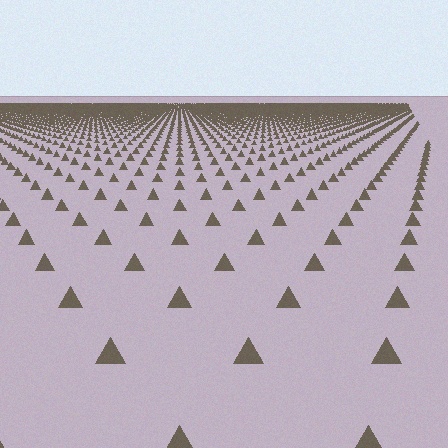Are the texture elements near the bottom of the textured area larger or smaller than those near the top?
Larger. Near the bottom, elements are closer to the viewer and appear at a bigger on-screen size.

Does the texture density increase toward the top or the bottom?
Density increases toward the top.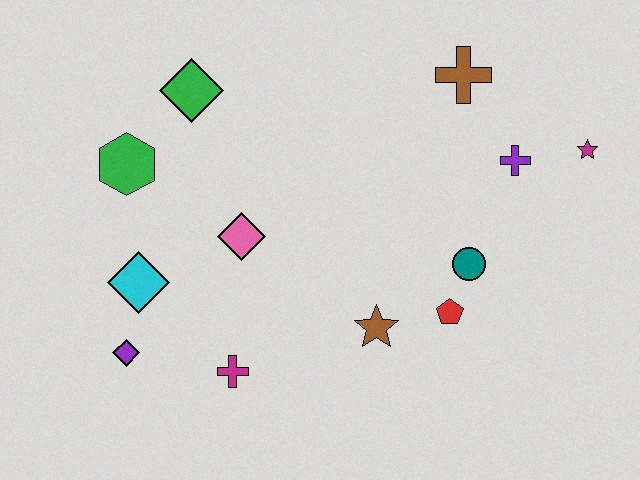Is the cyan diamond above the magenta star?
No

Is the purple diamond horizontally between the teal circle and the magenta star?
No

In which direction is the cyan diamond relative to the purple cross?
The cyan diamond is to the left of the purple cross.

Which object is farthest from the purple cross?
The purple diamond is farthest from the purple cross.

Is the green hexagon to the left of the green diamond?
Yes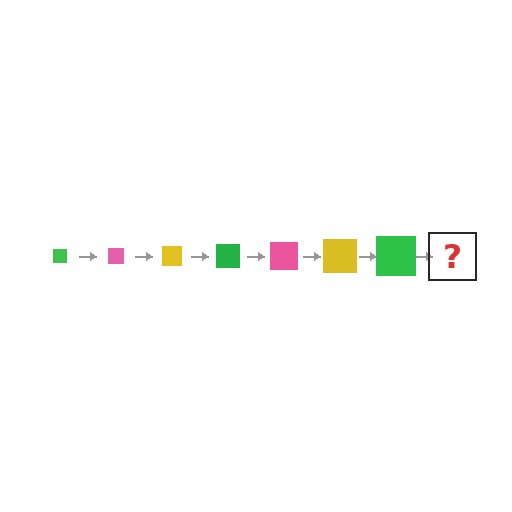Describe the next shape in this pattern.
It should be a pink square, larger than the previous one.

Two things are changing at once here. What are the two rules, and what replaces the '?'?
The two rules are that the square grows larger each step and the color cycles through green, pink, and yellow. The '?' should be a pink square, larger than the previous one.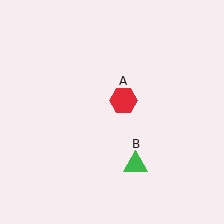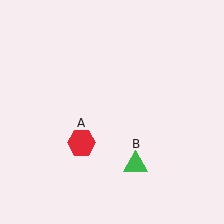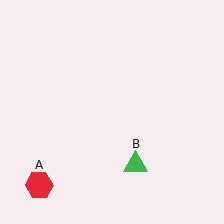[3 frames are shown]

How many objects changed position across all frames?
1 object changed position: red hexagon (object A).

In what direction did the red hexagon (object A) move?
The red hexagon (object A) moved down and to the left.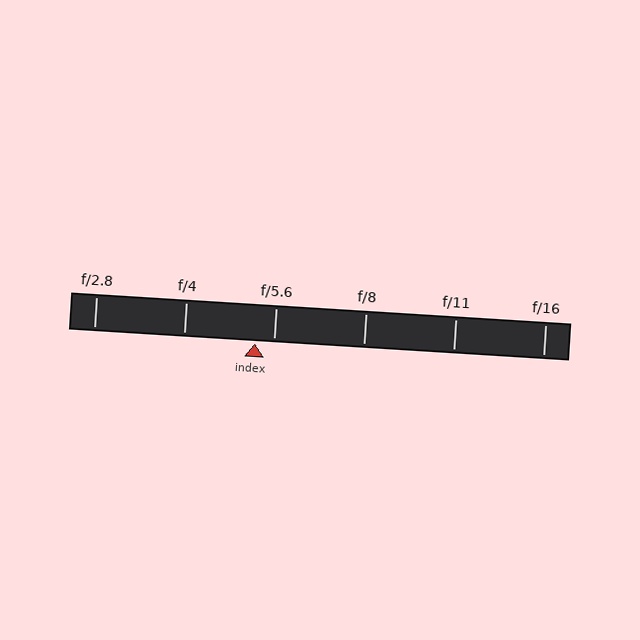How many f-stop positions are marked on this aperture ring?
There are 6 f-stop positions marked.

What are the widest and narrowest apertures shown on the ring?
The widest aperture shown is f/2.8 and the narrowest is f/16.